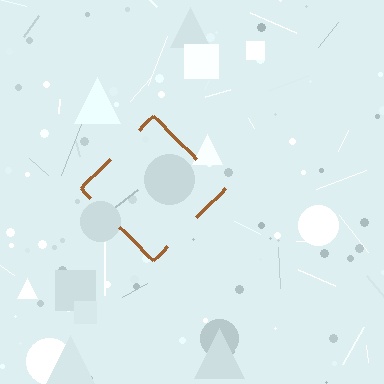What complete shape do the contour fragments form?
The contour fragments form a diamond.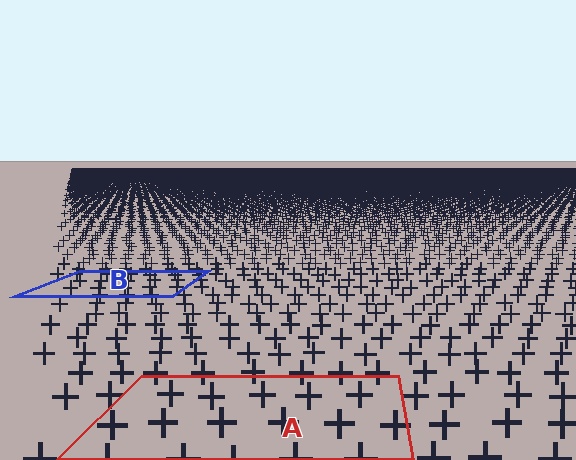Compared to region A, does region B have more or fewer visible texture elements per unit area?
Region B has more texture elements per unit area — they are packed more densely because it is farther away.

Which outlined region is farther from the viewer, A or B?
Region B is farther from the viewer — the texture elements inside it appear smaller and more densely packed.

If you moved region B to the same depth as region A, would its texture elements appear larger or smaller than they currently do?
They would appear larger. At a closer depth, the same texture elements are projected at a bigger on-screen size.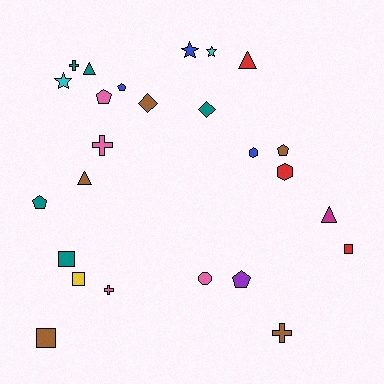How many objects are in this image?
There are 25 objects.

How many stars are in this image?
There are 3 stars.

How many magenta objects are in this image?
There is 1 magenta object.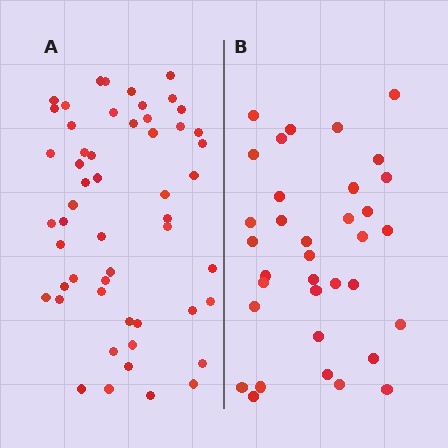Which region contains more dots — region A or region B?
Region A (the left region) has more dots.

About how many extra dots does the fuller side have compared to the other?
Region A has approximately 20 more dots than region B.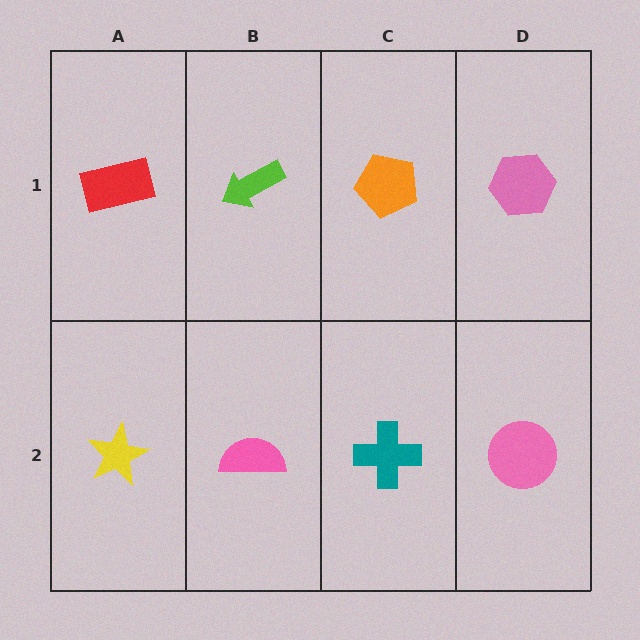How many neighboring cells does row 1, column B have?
3.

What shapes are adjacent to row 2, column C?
An orange pentagon (row 1, column C), a pink semicircle (row 2, column B), a pink circle (row 2, column D).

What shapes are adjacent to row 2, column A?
A red rectangle (row 1, column A), a pink semicircle (row 2, column B).